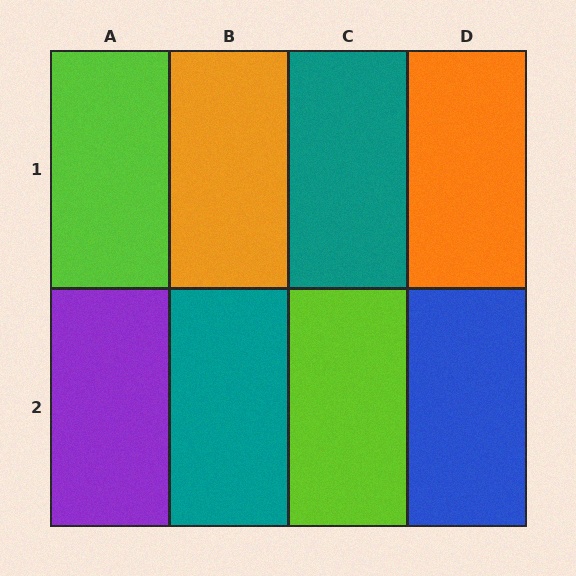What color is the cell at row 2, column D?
Blue.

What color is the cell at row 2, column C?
Lime.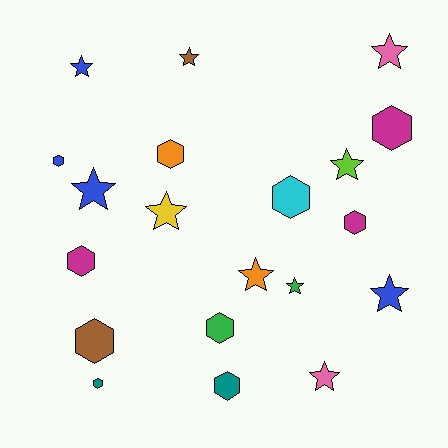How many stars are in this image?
There are 10 stars.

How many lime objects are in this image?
There is 1 lime object.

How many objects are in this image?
There are 20 objects.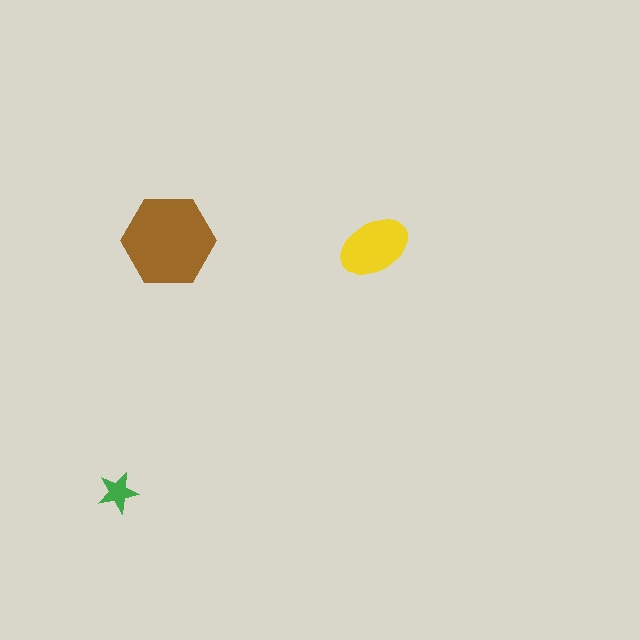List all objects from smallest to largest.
The green star, the yellow ellipse, the brown hexagon.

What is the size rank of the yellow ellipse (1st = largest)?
2nd.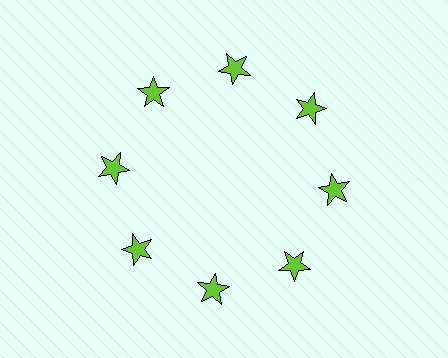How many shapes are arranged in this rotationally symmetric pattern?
There are 8 shapes, arranged in 8 groups of 1.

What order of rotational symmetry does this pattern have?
This pattern has 8-fold rotational symmetry.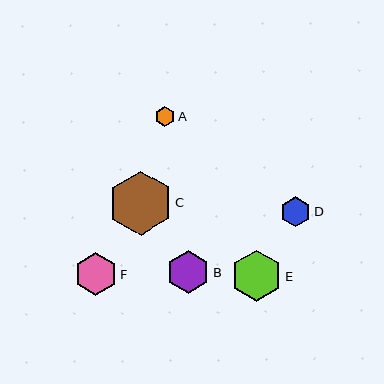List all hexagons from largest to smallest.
From largest to smallest: C, E, F, B, D, A.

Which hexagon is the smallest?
Hexagon A is the smallest with a size of approximately 20 pixels.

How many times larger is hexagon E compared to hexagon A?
Hexagon E is approximately 2.6 times the size of hexagon A.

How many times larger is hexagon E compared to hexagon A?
Hexagon E is approximately 2.6 times the size of hexagon A.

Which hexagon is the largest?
Hexagon C is the largest with a size of approximately 64 pixels.